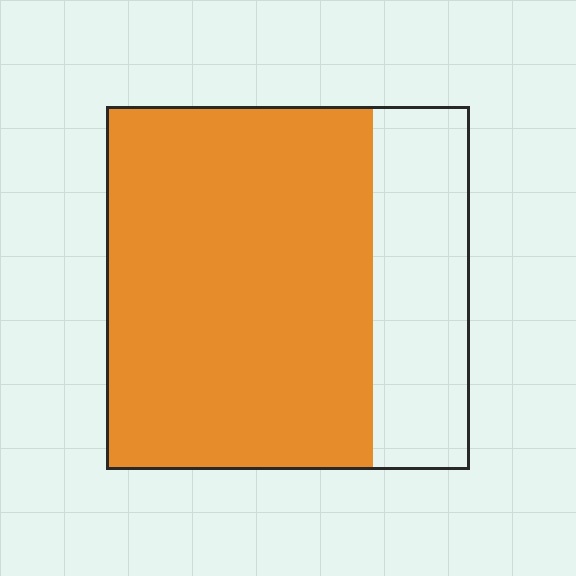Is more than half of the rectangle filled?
Yes.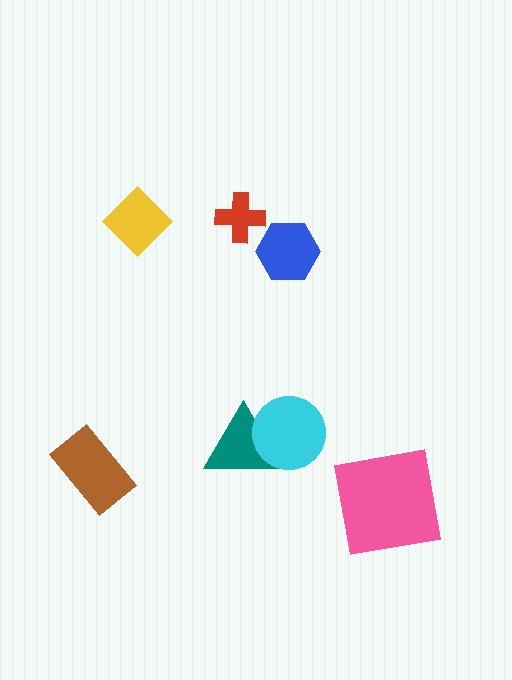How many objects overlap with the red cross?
0 objects overlap with the red cross.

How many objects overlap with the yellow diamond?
0 objects overlap with the yellow diamond.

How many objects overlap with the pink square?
0 objects overlap with the pink square.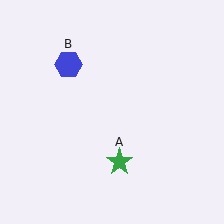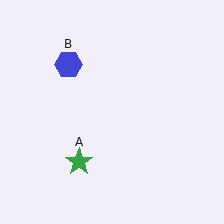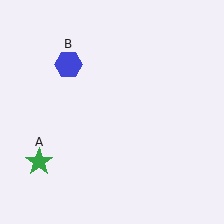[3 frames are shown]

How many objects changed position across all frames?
1 object changed position: green star (object A).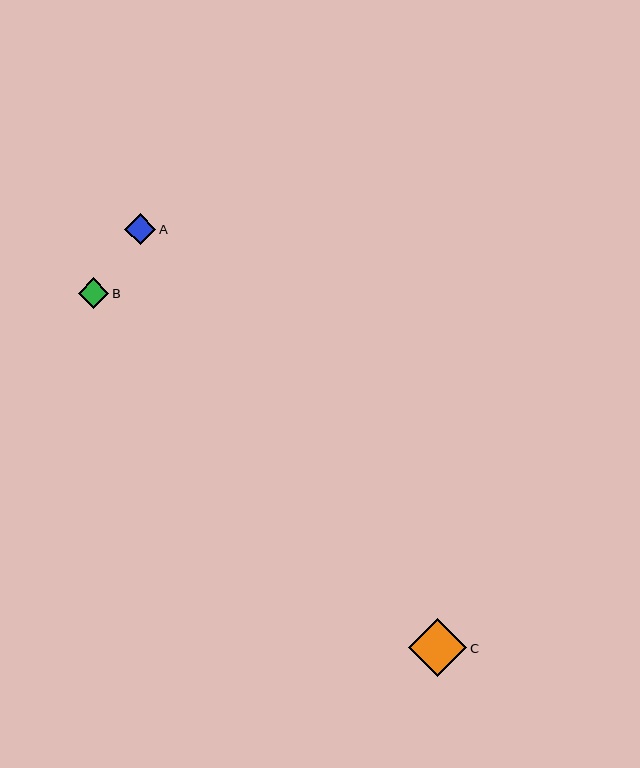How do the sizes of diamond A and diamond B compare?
Diamond A and diamond B are approximately the same size.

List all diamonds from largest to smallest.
From largest to smallest: C, A, B.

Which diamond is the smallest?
Diamond B is the smallest with a size of approximately 31 pixels.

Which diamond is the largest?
Diamond C is the largest with a size of approximately 58 pixels.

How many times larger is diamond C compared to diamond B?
Diamond C is approximately 1.9 times the size of diamond B.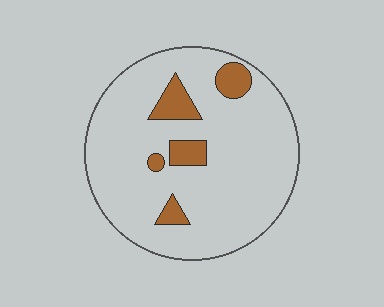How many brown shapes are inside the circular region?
5.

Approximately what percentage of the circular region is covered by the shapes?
Approximately 10%.